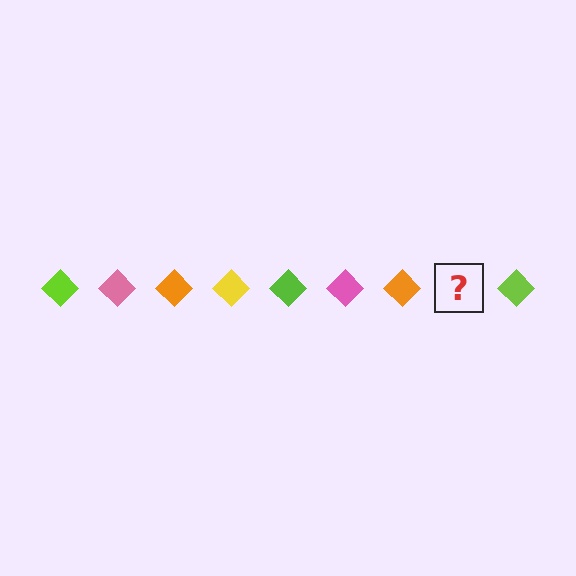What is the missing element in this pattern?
The missing element is a yellow diamond.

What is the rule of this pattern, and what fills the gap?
The rule is that the pattern cycles through lime, pink, orange, yellow diamonds. The gap should be filled with a yellow diamond.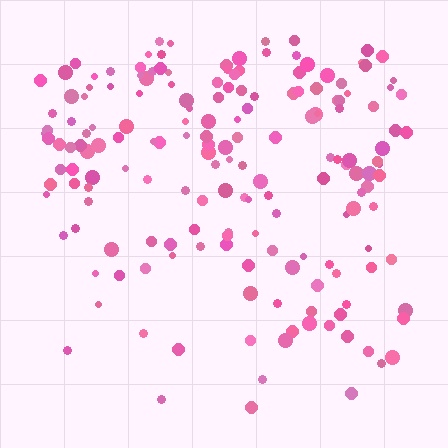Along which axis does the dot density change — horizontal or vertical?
Vertical.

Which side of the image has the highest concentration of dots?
The top.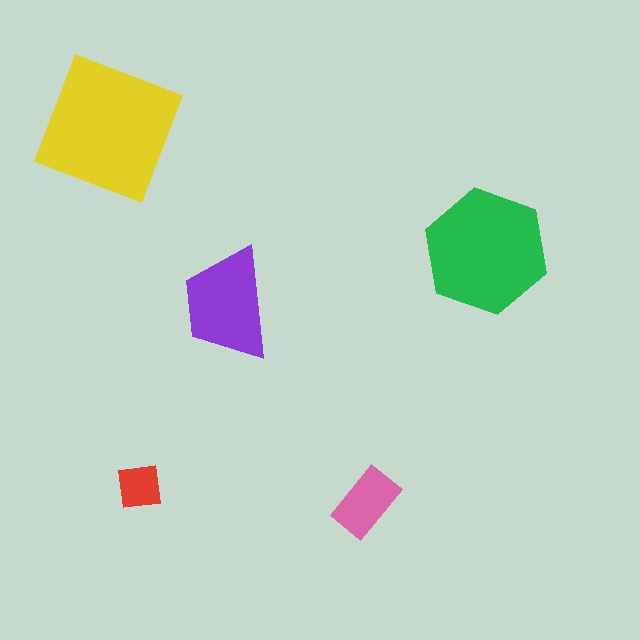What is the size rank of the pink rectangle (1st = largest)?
4th.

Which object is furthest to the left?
The yellow square is leftmost.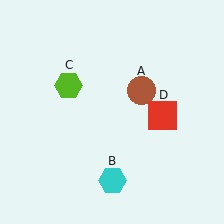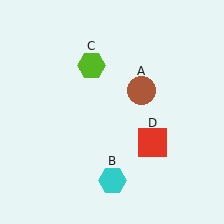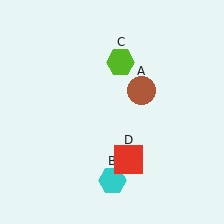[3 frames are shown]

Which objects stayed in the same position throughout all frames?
Brown circle (object A) and cyan hexagon (object B) remained stationary.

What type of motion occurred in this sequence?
The lime hexagon (object C), red square (object D) rotated clockwise around the center of the scene.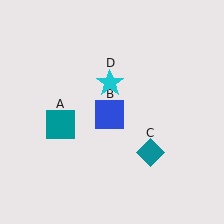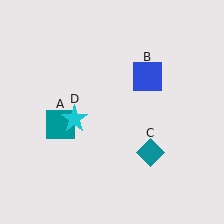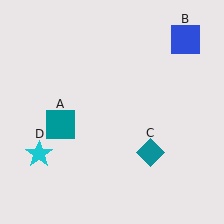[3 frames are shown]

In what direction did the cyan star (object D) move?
The cyan star (object D) moved down and to the left.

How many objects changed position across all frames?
2 objects changed position: blue square (object B), cyan star (object D).